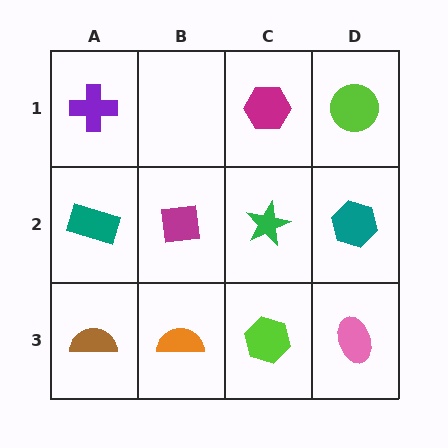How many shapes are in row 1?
3 shapes.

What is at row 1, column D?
A lime circle.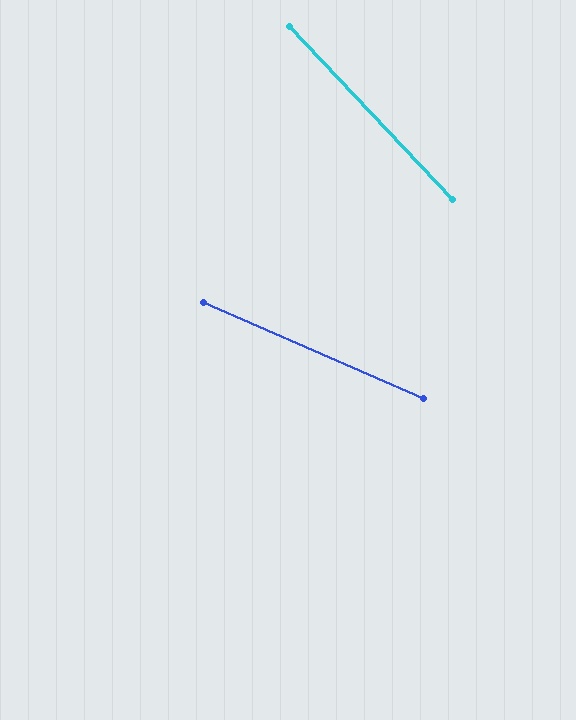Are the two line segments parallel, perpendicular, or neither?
Neither parallel nor perpendicular — they differ by about 23°.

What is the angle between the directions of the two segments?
Approximately 23 degrees.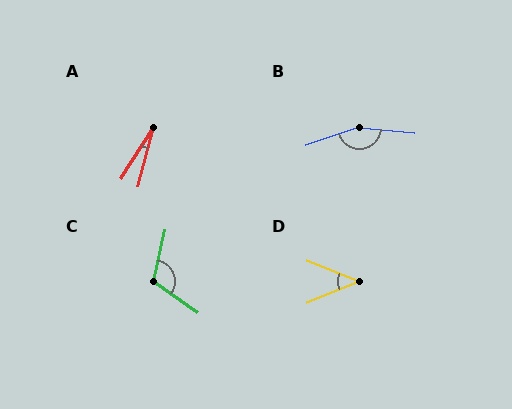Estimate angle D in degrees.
Approximately 43 degrees.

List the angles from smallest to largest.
A (18°), D (43°), C (112°), B (156°).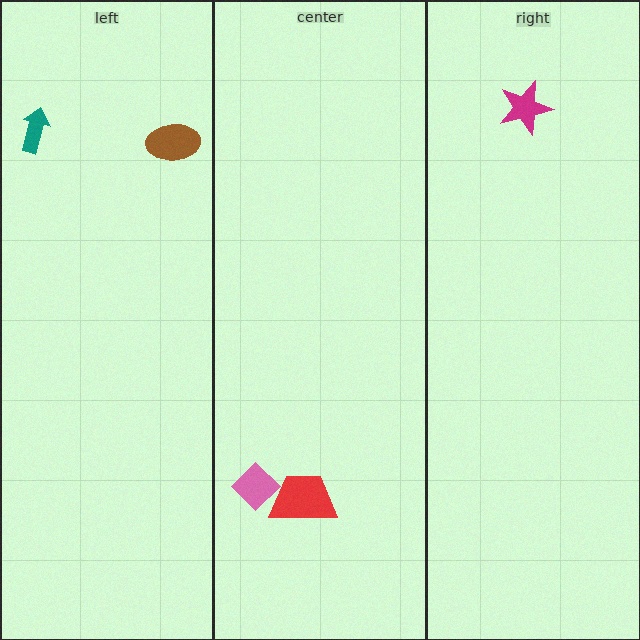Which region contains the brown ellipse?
The left region.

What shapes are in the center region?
The red trapezoid, the pink diamond.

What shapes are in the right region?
The magenta star.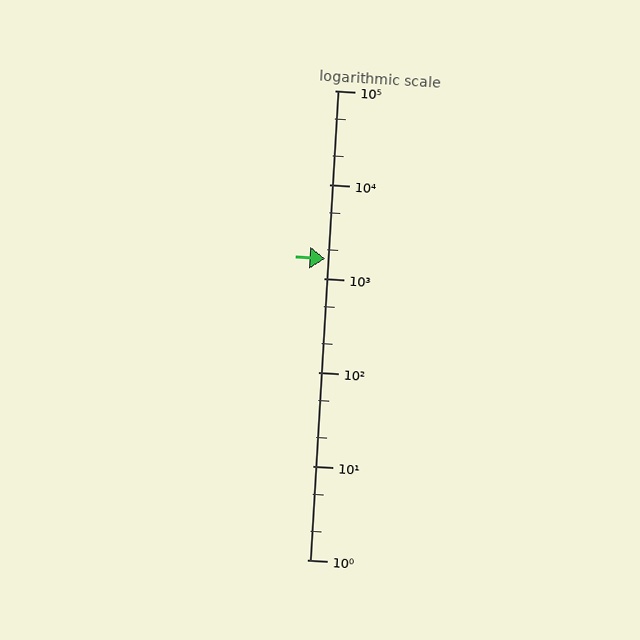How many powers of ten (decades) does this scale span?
The scale spans 5 decades, from 1 to 100000.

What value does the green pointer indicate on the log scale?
The pointer indicates approximately 1600.